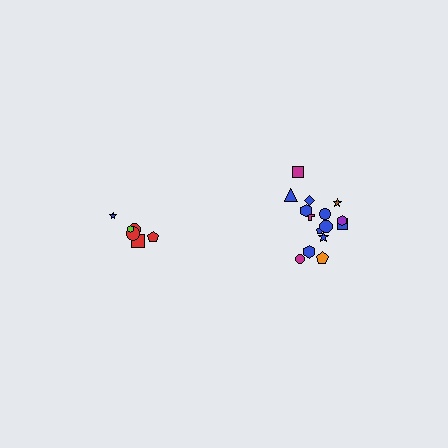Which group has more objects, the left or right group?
The right group.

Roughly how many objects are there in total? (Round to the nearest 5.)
Roughly 20 objects in total.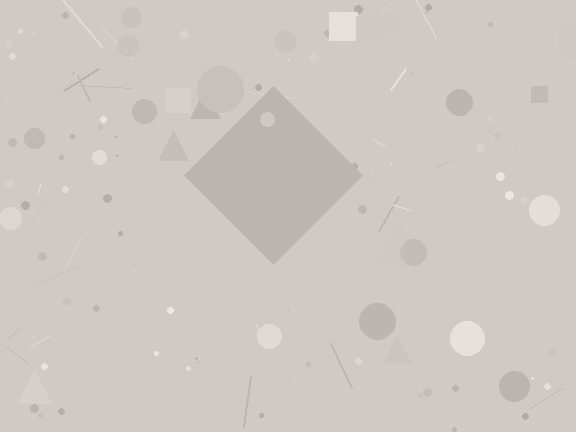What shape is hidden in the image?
A diamond is hidden in the image.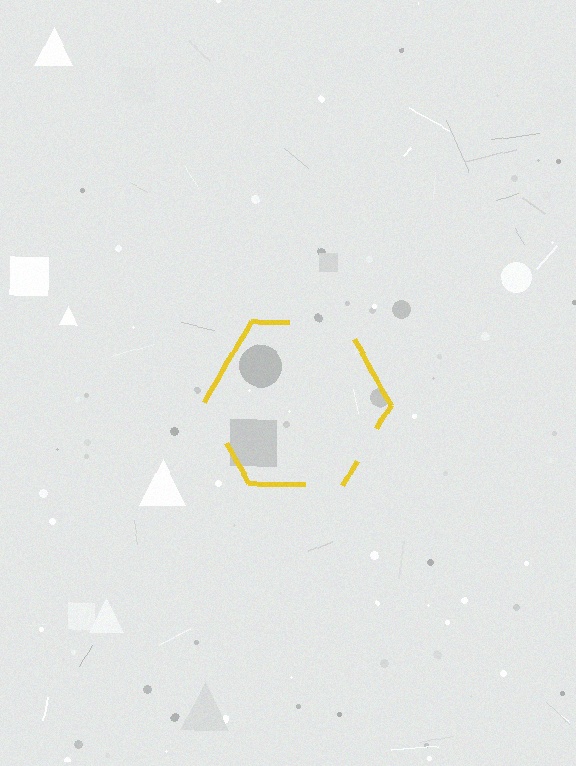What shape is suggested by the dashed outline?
The dashed outline suggests a hexagon.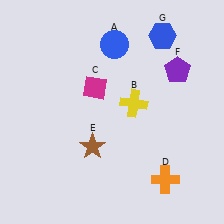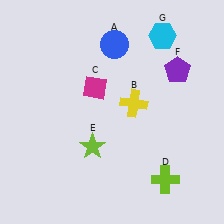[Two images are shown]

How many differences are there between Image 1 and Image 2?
There are 3 differences between the two images.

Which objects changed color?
D changed from orange to lime. E changed from brown to lime. G changed from blue to cyan.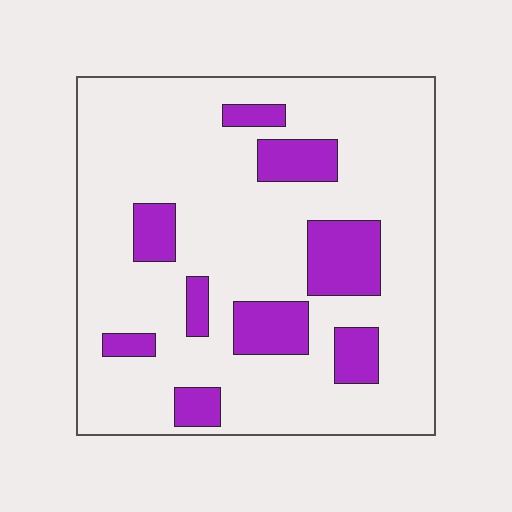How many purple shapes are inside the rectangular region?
9.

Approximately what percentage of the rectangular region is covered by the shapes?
Approximately 20%.